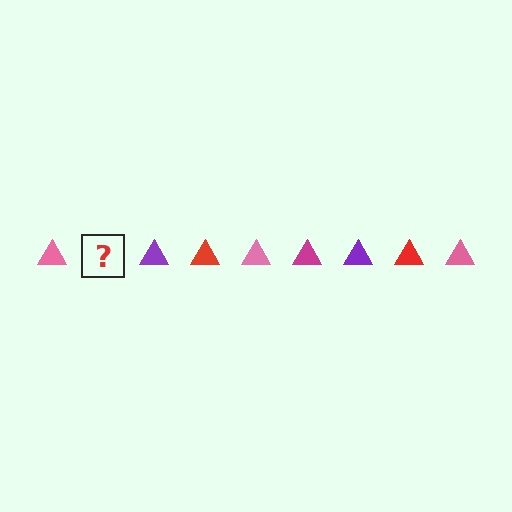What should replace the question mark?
The question mark should be replaced with a magenta triangle.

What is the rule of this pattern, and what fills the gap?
The rule is that the pattern cycles through pink, magenta, purple, red triangles. The gap should be filled with a magenta triangle.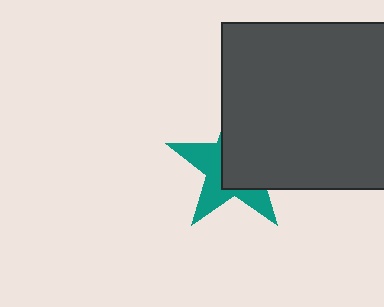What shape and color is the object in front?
The object in front is a dark gray square.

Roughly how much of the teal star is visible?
About half of it is visible (roughly 46%).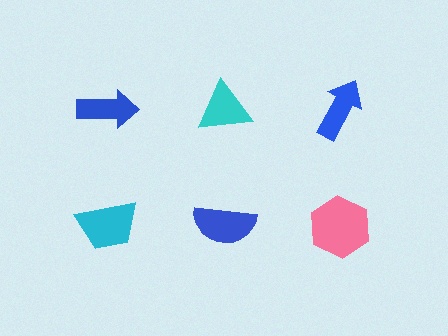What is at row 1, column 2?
A cyan triangle.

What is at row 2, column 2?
A blue semicircle.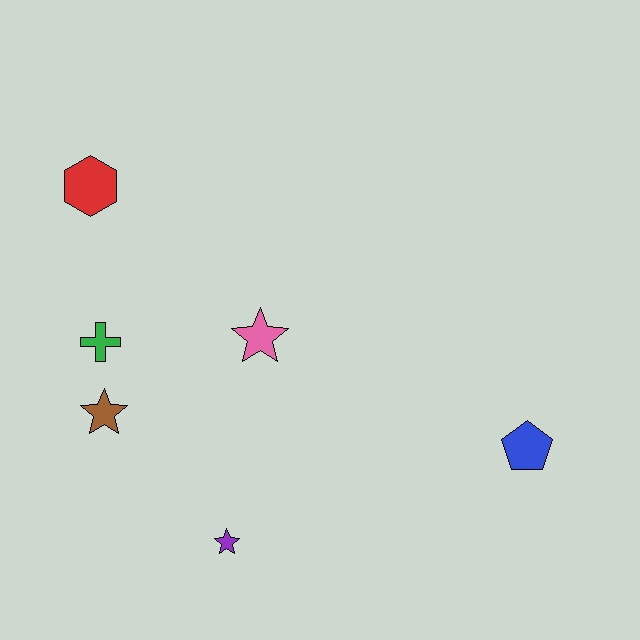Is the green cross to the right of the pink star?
No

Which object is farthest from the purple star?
The red hexagon is farthest from the purple star.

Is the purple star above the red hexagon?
No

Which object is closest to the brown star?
The green cross is closest to the brown star.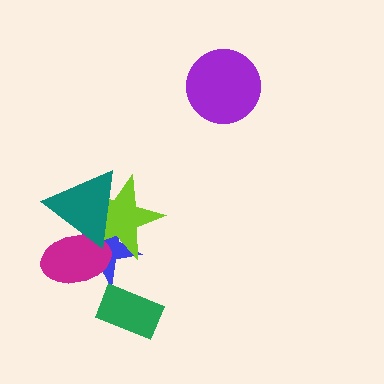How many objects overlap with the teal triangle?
3 objects overlap with the teal triangle.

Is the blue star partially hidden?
Yes, it is partially covered by another shape.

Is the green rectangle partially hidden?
No, no other shape covers it.